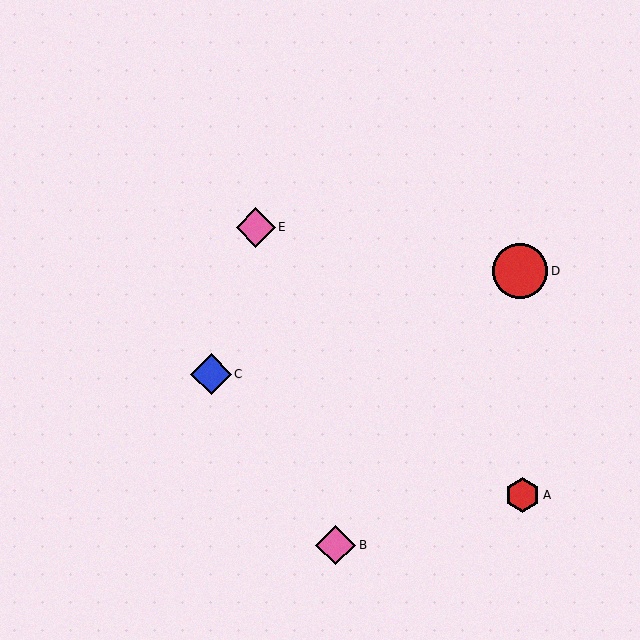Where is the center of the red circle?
The center of the red circle is at (520, 271).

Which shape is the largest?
The red circle (labeled D) is the largest.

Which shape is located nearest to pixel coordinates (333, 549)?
The pink diamond (labeled B) at (336, 545) is nearest to that location.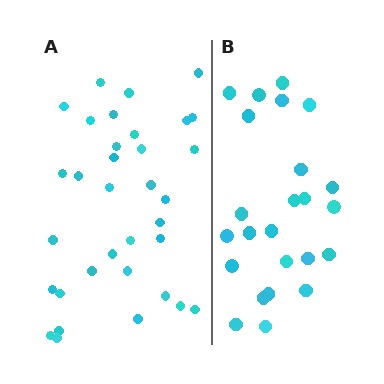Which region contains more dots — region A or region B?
Region A (the left region) has more dots.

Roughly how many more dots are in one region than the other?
Region A has roughly 10 or so more dots than region B.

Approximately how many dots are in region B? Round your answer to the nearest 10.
About 20 dots. (The exact count is 24, which rounds to 20.)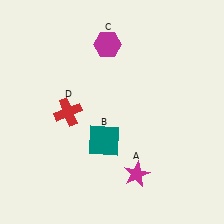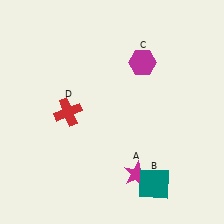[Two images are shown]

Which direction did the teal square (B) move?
The teal square (B) moved right.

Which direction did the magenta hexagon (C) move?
The magenta hexagon (C) moved right.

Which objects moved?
The objects that moved are: the teal square (B), the magenta hexagon (C).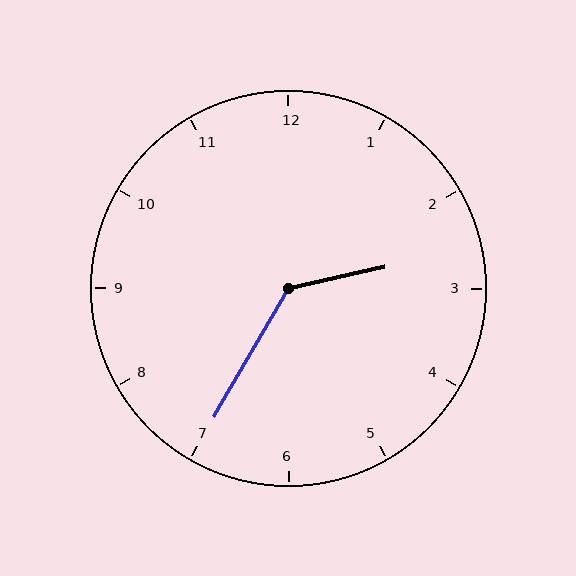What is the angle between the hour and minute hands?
Approximately 132 degrees.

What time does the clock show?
2:35.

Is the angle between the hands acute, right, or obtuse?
It is obtuse.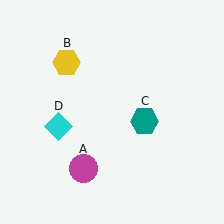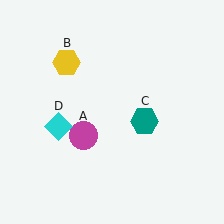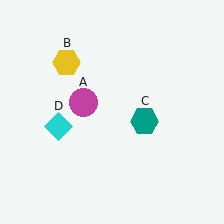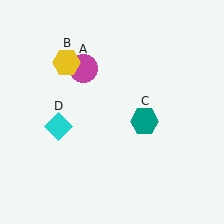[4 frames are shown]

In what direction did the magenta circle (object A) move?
The magenta circle (object A) moved up.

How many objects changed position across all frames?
1 object changed position: magenta circle (object A).